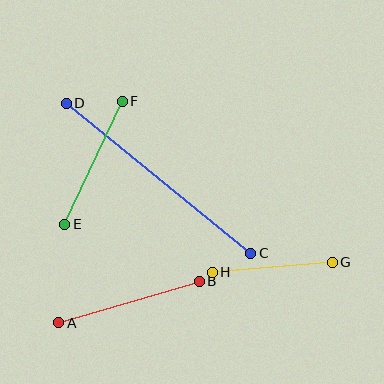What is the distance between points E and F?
The distance is approximately 136 pixels.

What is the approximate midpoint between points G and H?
The midpoint is at approximately (272, 267) pixels.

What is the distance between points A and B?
The distance is approximately 147 pixels.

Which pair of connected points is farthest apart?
Points C and D are farthest apart.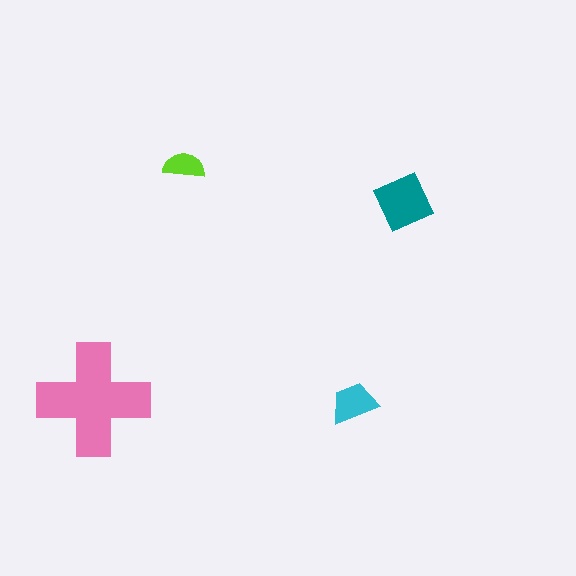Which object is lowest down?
The cyan trapezoid is bottommost.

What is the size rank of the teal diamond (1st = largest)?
2nd.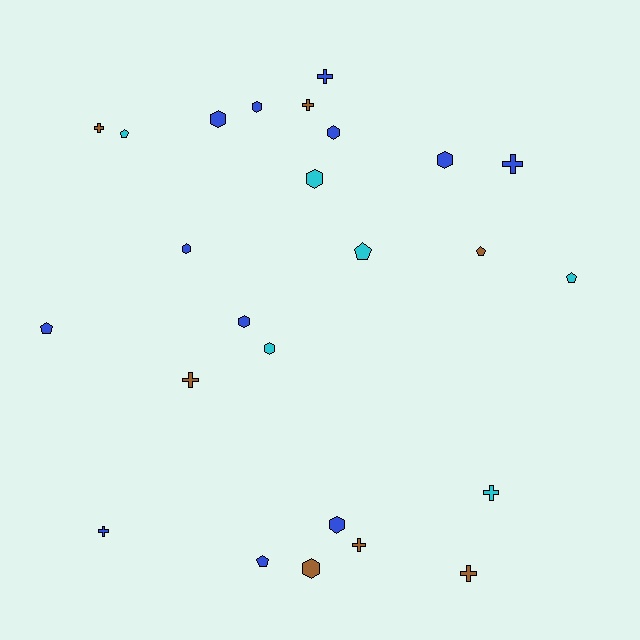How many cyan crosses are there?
There is 1 cyan cross.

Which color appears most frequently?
Blue, with 12 objects.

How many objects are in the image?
There are 25 objects.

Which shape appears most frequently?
Hexagon, with 10 objects.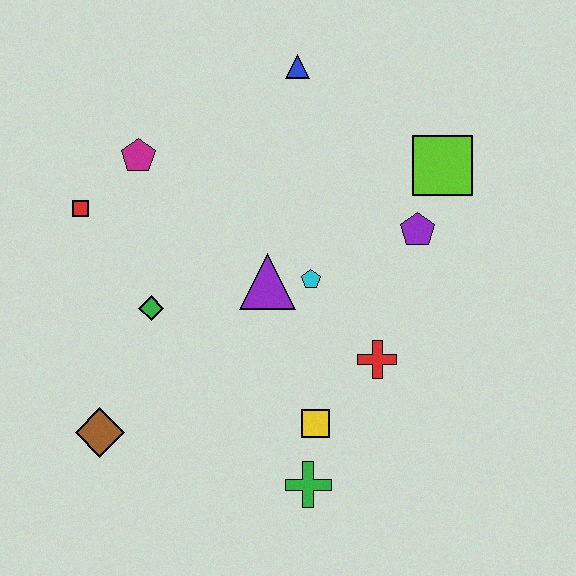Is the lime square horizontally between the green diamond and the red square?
No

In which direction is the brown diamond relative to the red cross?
The brown diamond is to the left of the red cross.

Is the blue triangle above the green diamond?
Yes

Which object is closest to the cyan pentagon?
The purple triangle is closest to the cyan pentagon.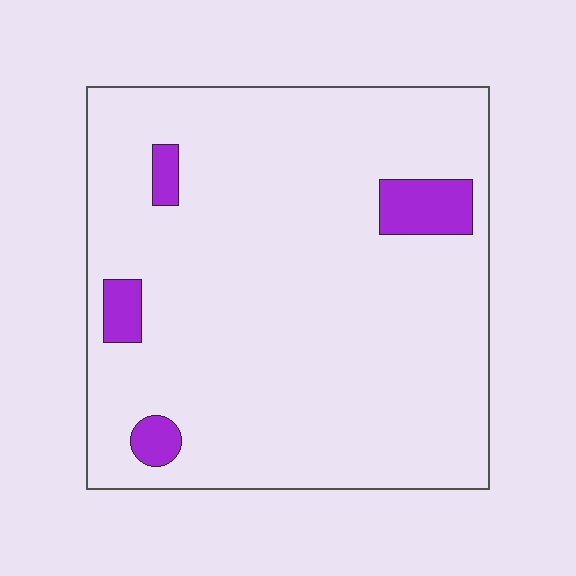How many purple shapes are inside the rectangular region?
4.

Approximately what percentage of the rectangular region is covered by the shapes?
Approximately 5%.